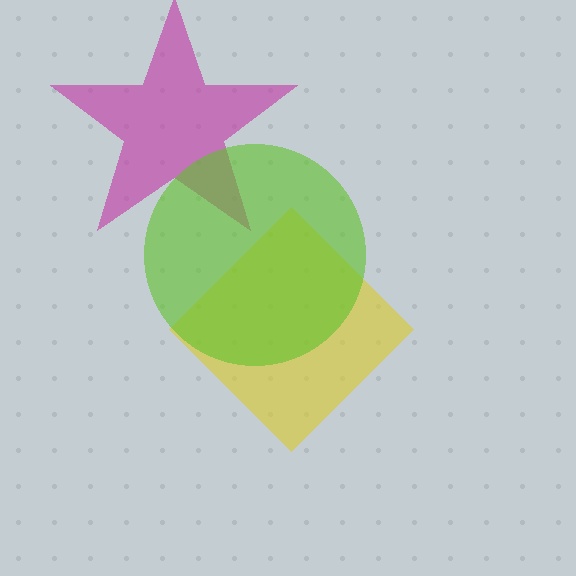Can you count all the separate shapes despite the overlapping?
Yes, there are 3 separate shapes.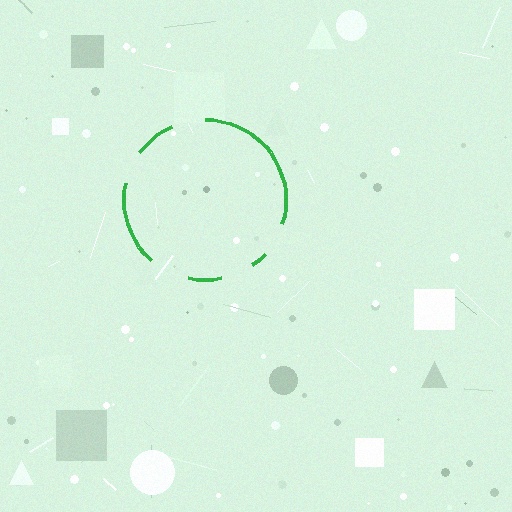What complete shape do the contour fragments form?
The contour fragments form a circle.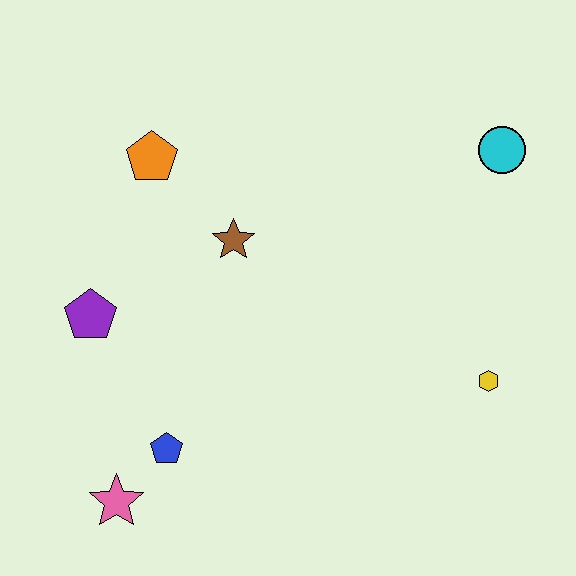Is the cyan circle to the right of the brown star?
Yes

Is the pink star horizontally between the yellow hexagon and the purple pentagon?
Yes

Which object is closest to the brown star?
The orange pentagon is closest to the brown star.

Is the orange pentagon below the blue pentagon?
No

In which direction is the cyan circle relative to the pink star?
The cyan circle is to the right of the pink star.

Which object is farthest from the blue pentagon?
The cyan circle is farthest from the blue pentagon.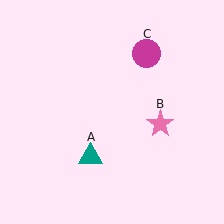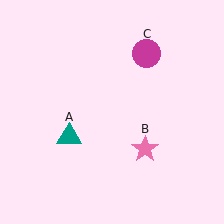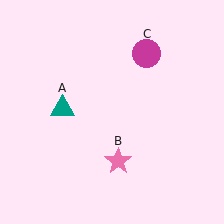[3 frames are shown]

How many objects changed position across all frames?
2 objects changed position: teal triangle (object A), pink star (object B).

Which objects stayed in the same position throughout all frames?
Magenta circle (object C) remained stationary.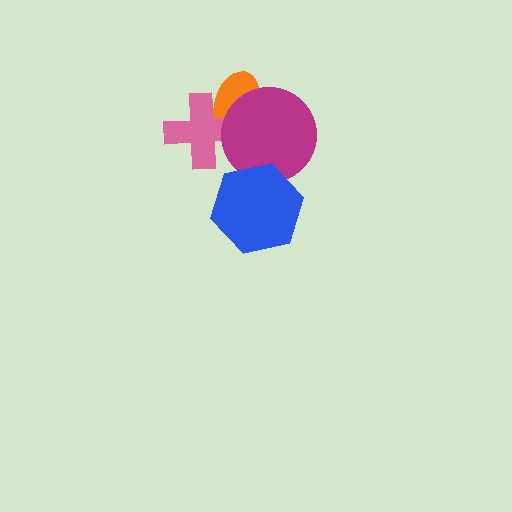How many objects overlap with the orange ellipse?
2 objects overlap with the orange ellipse.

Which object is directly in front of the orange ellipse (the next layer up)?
The pink cross is directly in front of the orange ellipse.